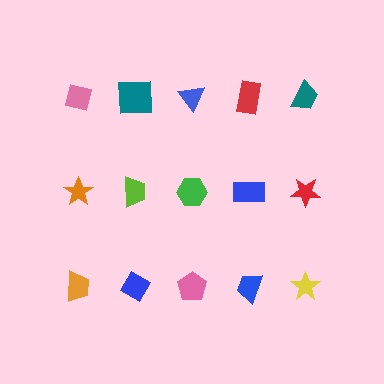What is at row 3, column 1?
An orange trapezoid.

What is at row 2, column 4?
A blue rectangle.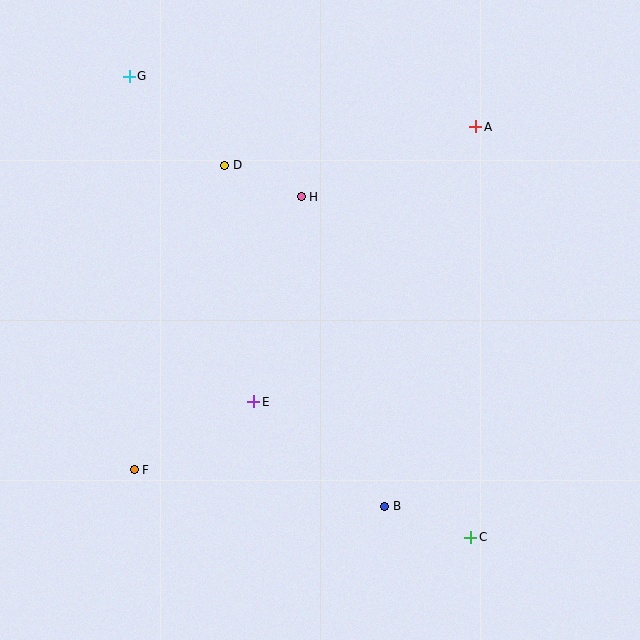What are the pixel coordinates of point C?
Point C is at (471, 537).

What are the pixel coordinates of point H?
Point H is at (301, 197).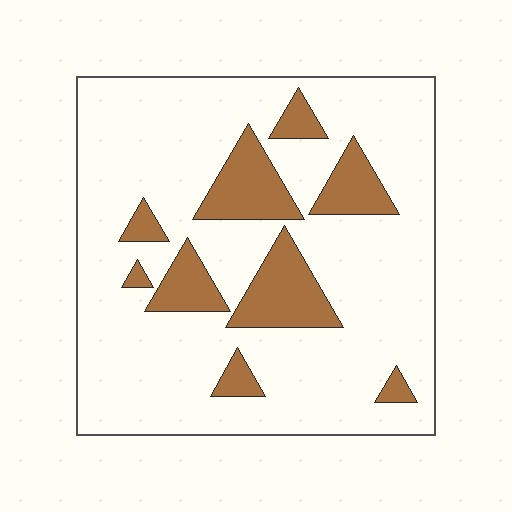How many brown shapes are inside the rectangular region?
9.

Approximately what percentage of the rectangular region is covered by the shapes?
Approximately 20%.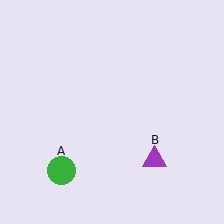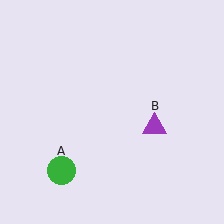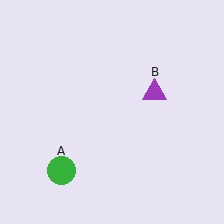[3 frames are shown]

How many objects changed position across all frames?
1 object changed position: purple triangle (object B).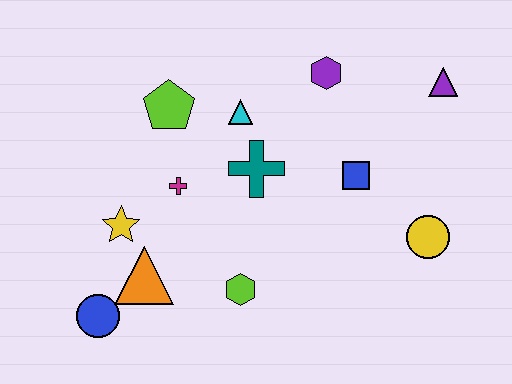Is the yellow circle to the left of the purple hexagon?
No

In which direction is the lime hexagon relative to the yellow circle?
The lime hexagon is to the left of the yellow circle.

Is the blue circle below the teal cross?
Yes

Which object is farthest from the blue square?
The blue circle is farthest from the blue square.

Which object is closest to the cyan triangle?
The teal cross is closest to the cyan triangle.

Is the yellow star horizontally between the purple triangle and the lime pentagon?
No